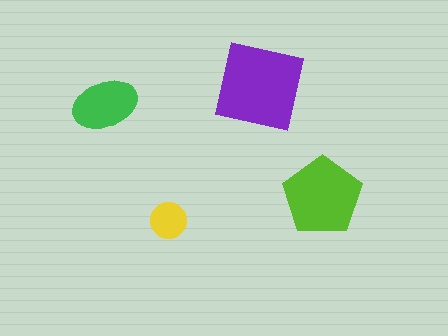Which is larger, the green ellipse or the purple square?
The purple square.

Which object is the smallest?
The yellow circle.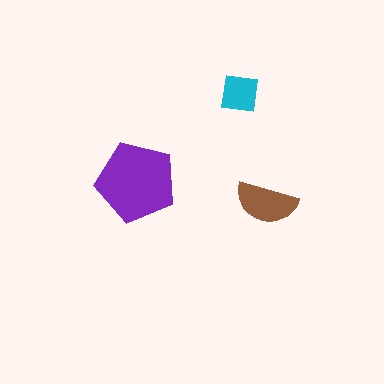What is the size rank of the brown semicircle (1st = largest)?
2nd.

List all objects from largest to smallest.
The purple pentagon, the brown semicircle, the cyan square.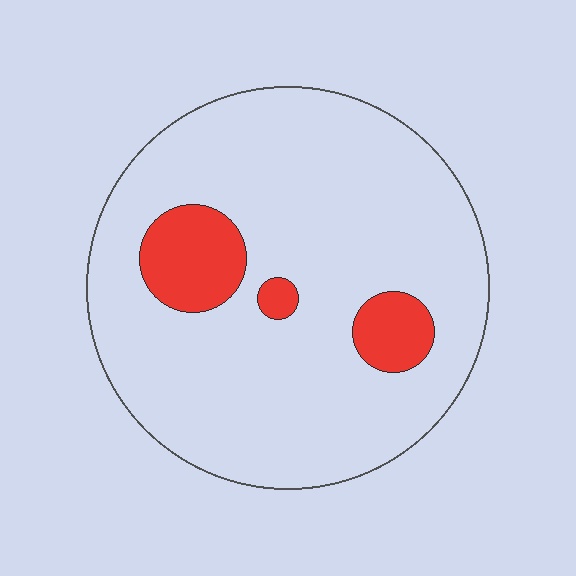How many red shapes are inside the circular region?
3.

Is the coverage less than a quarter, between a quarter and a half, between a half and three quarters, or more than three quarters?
Less than a quarter.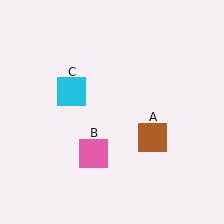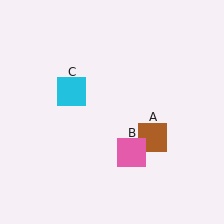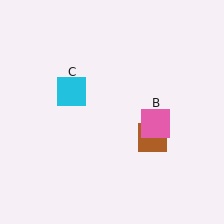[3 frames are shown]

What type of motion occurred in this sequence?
The pink square (object B) rotated counterclockwise around the center of the scene.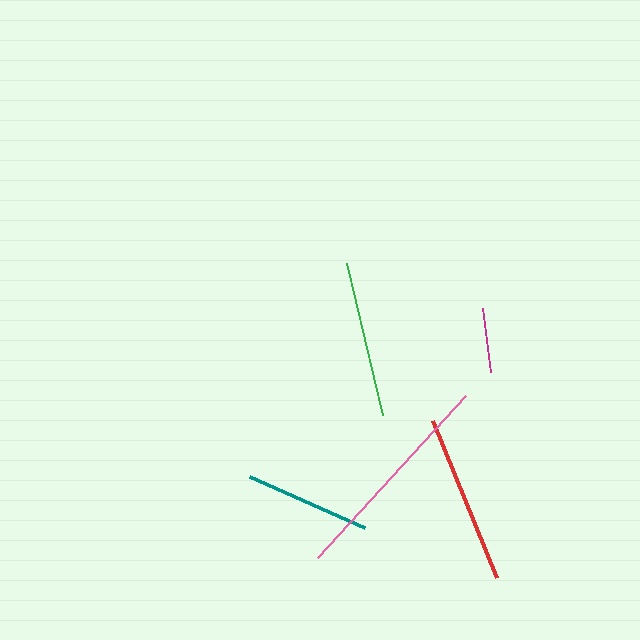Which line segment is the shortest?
The magenta line is the shortest at approximately 65 pixels.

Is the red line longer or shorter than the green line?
The red line is longer than the green line.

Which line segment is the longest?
The pink line is the longest at approximately 220 pixels.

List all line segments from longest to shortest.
From longest to shortest: pink, red, green, teal, magenta.